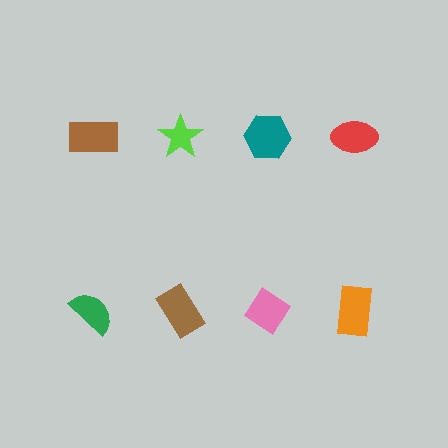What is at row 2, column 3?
A pink diamond.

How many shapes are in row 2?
4 shapes.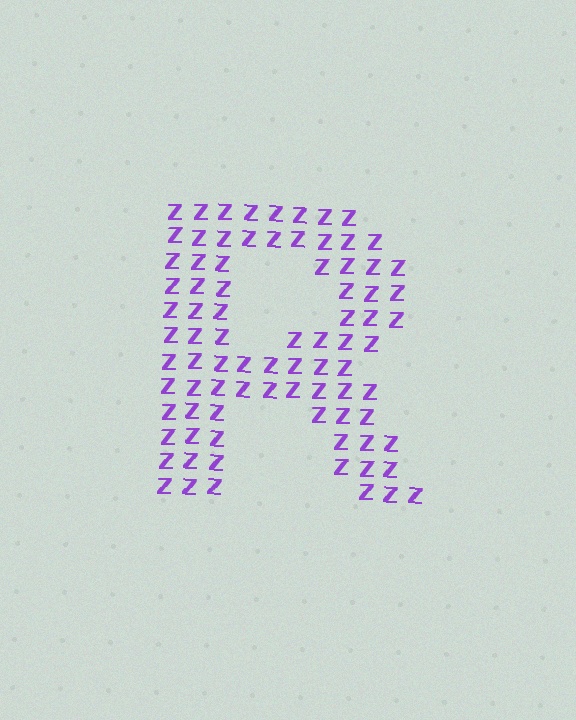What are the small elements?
The small elements are letter Z's.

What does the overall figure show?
The overall figure shows the letter R.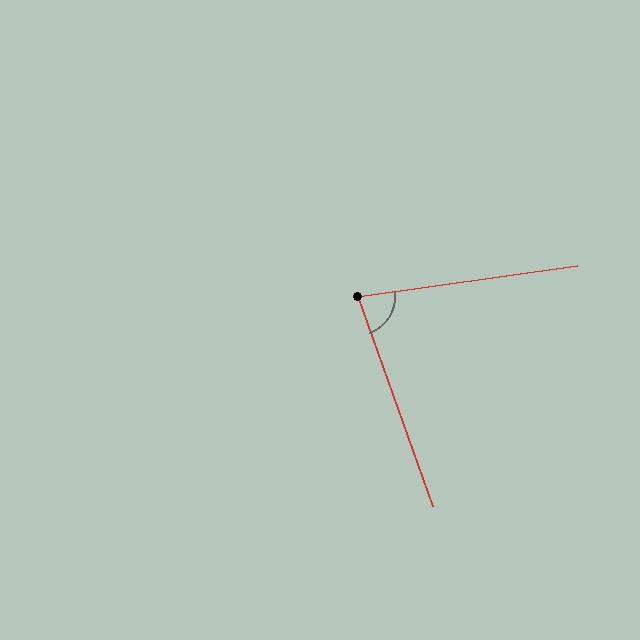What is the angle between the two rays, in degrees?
Approximately 78 degrees.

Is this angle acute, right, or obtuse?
It is acute.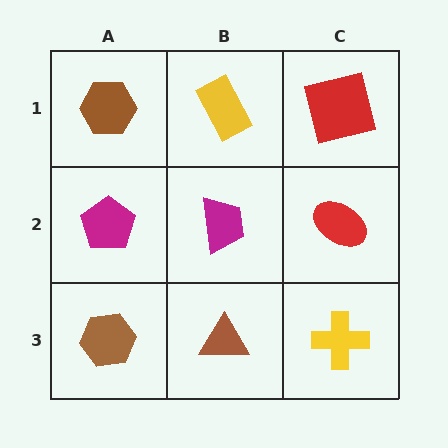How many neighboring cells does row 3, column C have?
2.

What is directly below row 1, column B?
A magenta trapezoid.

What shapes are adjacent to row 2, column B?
A yellow rectangle (row 1, column B), a brown triangle (row 3, column B), a magenta pentagon (row 2, column A), a red ellipse (row 2, column C).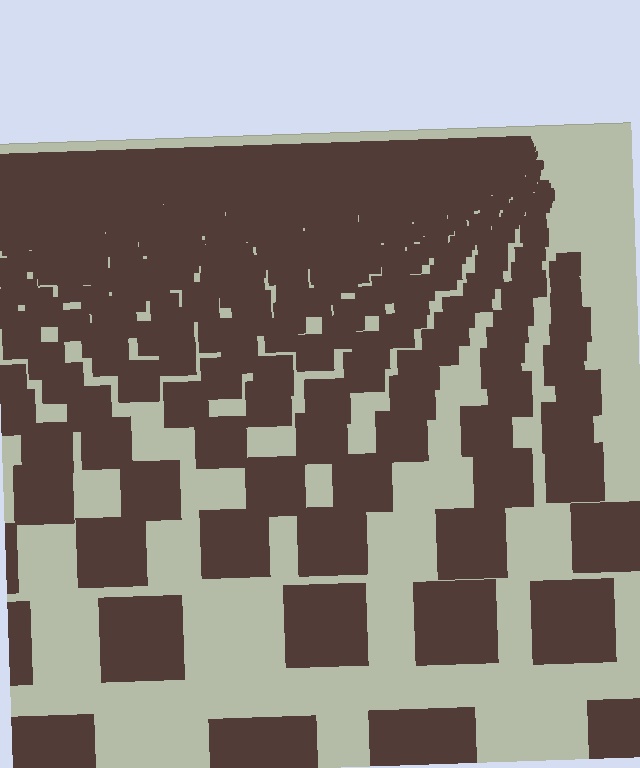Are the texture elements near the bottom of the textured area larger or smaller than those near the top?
Larger. Near the bottom, elements are closer to the viewer and appear at a bigger on-screen size.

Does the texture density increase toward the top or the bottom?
Density increases toward the top.